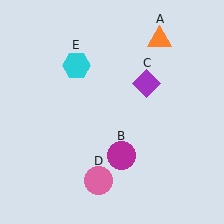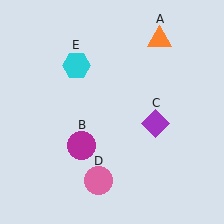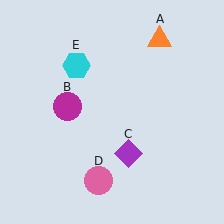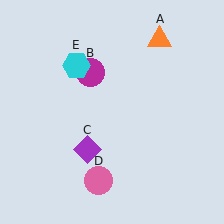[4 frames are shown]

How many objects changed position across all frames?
2 objects changed position: magenta circle (object B), purple diamond (object C).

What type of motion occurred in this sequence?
The magenta circle (object B), purple diamond (object C) rotated clockwise around the center of the scene.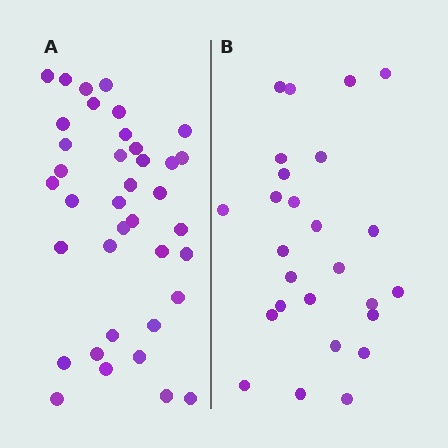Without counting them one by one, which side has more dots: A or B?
Region A (the left region) has more dots.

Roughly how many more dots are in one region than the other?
Region A has roughly 12 or so more dots than region B.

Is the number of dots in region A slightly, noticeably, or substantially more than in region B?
Region A has substantially more. The ratio is roughly 1.5 to 1.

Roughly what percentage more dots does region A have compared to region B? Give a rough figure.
About 45% more.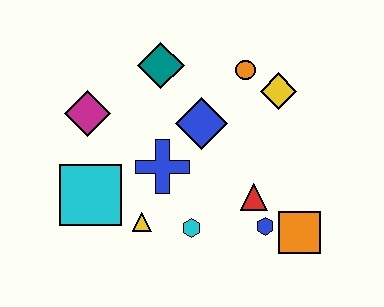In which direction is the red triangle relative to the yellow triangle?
The red triangle is to the right of the yellow triangle.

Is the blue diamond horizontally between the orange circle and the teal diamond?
Yes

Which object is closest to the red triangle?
The blue hexagon is closest to the red triangle.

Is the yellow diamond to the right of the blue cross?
Yes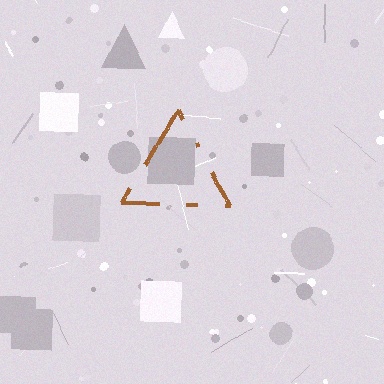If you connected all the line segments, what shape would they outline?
They would outline a triangle.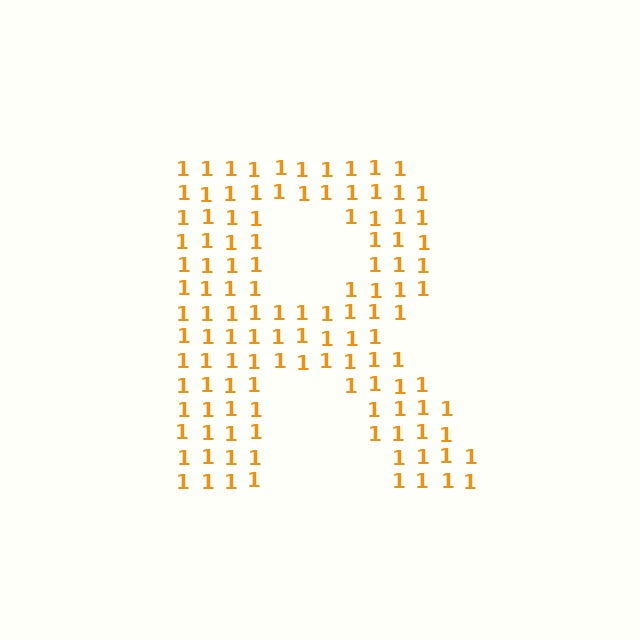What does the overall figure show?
The overall figure shows the letter R.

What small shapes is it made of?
It is made of small digit 1's.